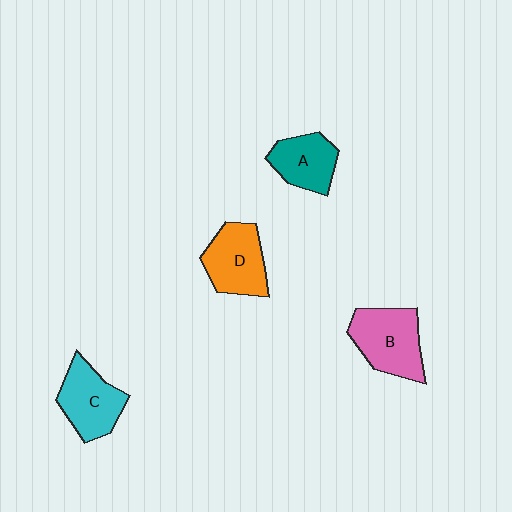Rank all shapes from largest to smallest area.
From largest to smallest: B (pink), D (orange), C (cyan), A (teal).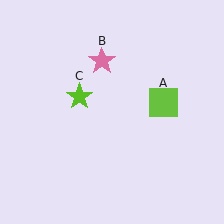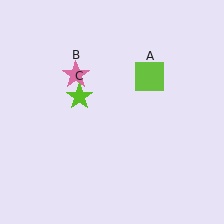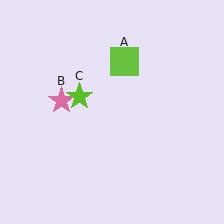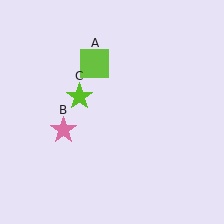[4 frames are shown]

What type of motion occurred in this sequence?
The lime square (object A), pink star (object B) rotated counterclockwise around the center of the scene.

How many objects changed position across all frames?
2 objects changed position: lime square (object A), pink star (object B).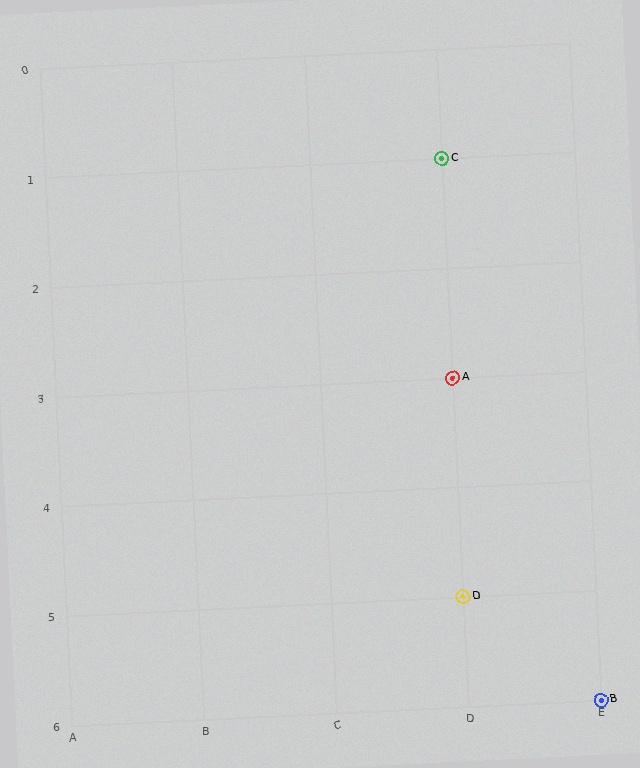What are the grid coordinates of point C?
Point C is at grid coordinates (D, 1).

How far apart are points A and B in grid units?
Points A and B are 1 column and 3 rows apart (about 3.2 grid units diagonally).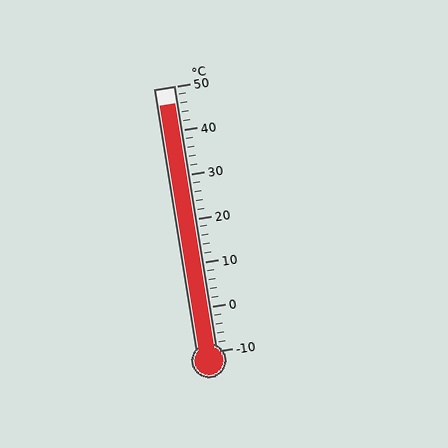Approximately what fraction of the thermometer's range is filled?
The thermometer is filled to approximately 95% of its range.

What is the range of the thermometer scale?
The thermometer scale ranges from -10°C to 50°C.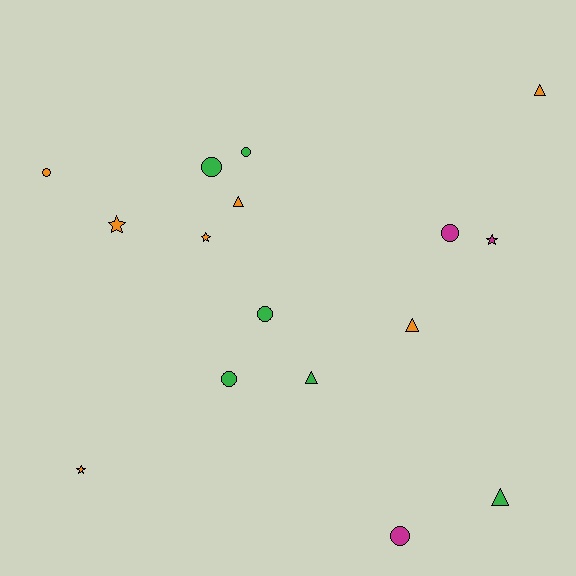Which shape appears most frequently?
Circle, with 7 objects.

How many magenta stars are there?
There is 1 magenta star.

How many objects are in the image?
There are 16 objects.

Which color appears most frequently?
Orange, with 7 objects.